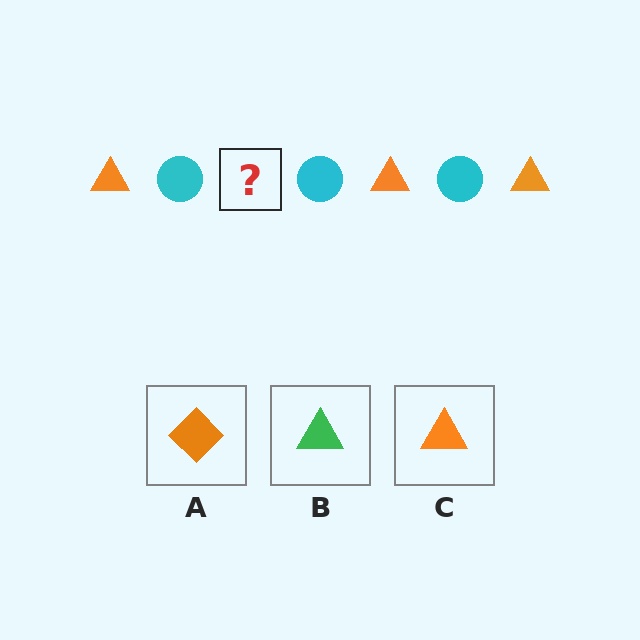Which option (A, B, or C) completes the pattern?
C.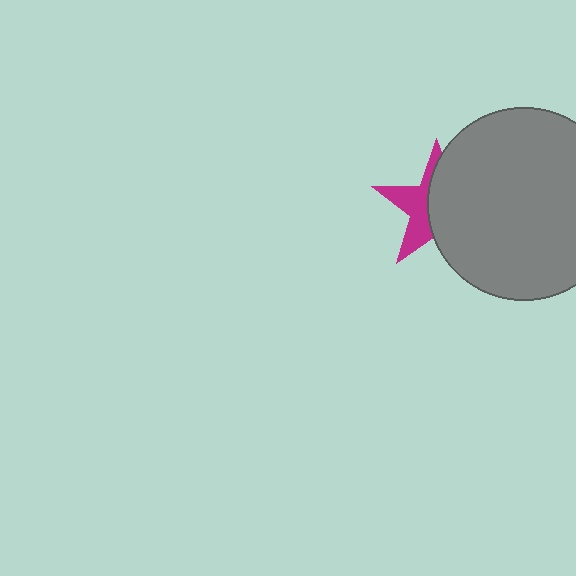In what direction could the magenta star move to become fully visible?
The magenta star could move left. That would shift it out from behind the gray circle entirely.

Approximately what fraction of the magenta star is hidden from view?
Roughly 58% of the magenta star is hidden behind the gray circle.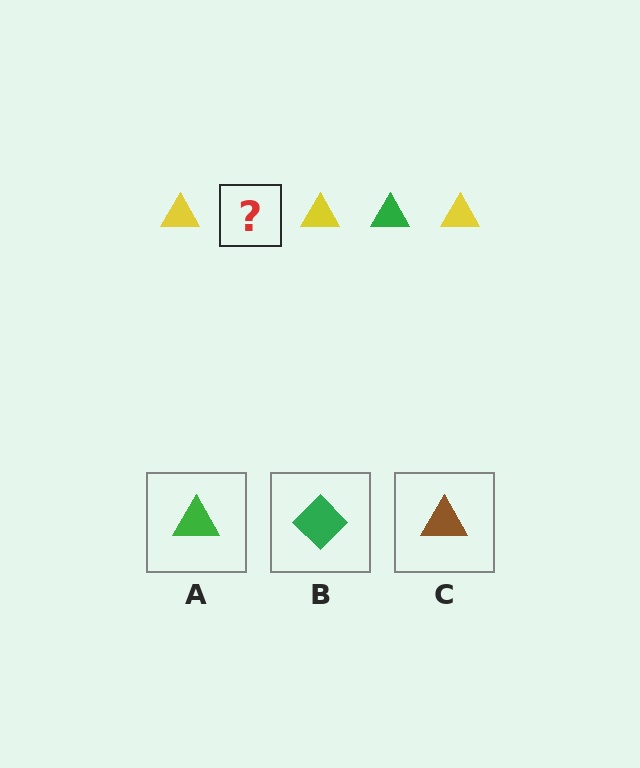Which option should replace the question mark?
Option A.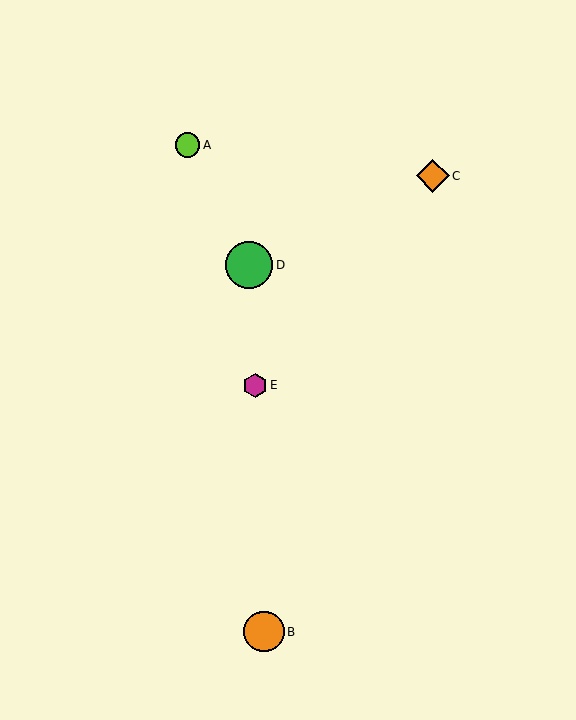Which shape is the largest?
The green circle (labeled D) is the largest.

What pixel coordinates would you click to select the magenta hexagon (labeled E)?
Click at (255, 385) to select the magenta hexagon E.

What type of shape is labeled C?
Shape C is an orange diamond.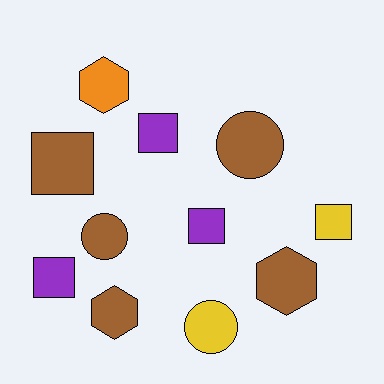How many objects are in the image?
There are 11 objects.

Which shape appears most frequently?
Square, with 5 objects.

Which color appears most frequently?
Brown, with 5 objects.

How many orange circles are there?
There are no orange circles.